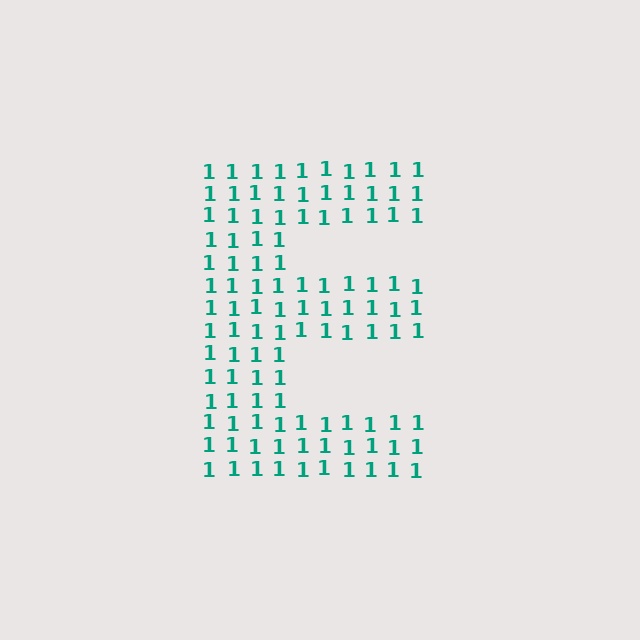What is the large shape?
The large shape is the letter E.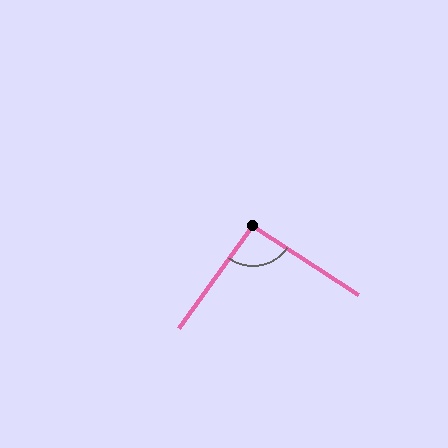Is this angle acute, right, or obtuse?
It is approximately a right angle.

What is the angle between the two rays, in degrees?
Approximately 93 degrees.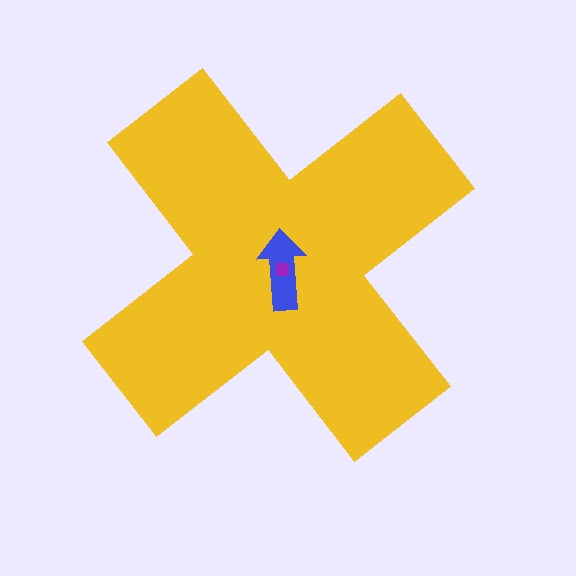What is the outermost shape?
The yellow cross.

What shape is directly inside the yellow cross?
The blue arrow.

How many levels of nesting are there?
3.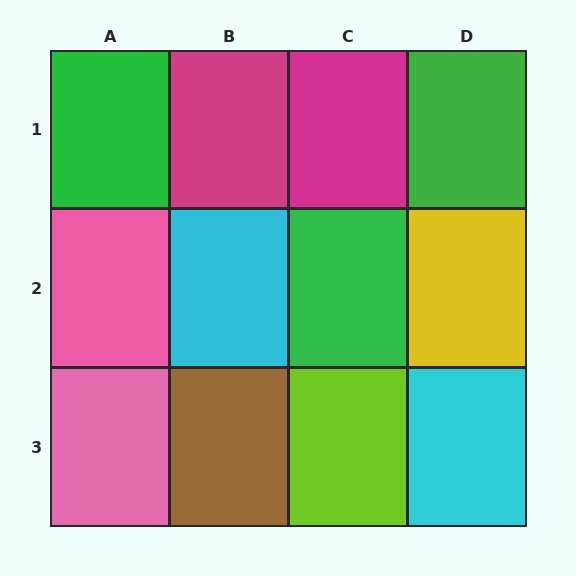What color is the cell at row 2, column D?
Yellow.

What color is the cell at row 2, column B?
Cyan.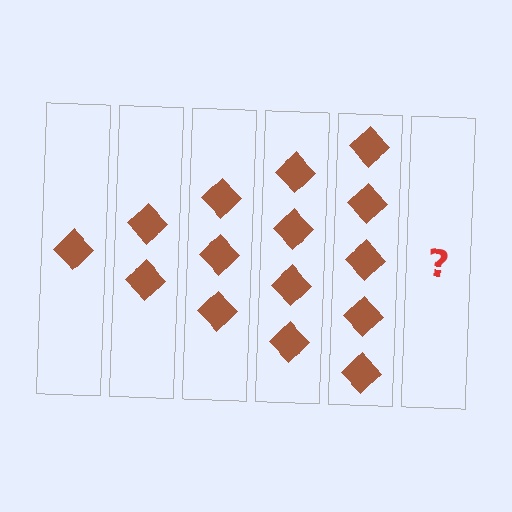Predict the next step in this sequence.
The next step is 6 diamonds.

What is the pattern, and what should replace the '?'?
The pattern is that each step adds one more diamond. The '?' should be 6 diamonds.